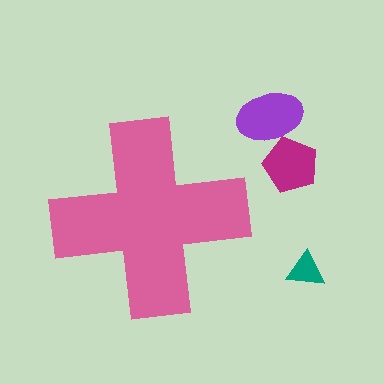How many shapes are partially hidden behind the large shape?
0 shapes are partially hidden.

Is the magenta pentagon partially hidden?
No, the magenta pentagon is fully visible.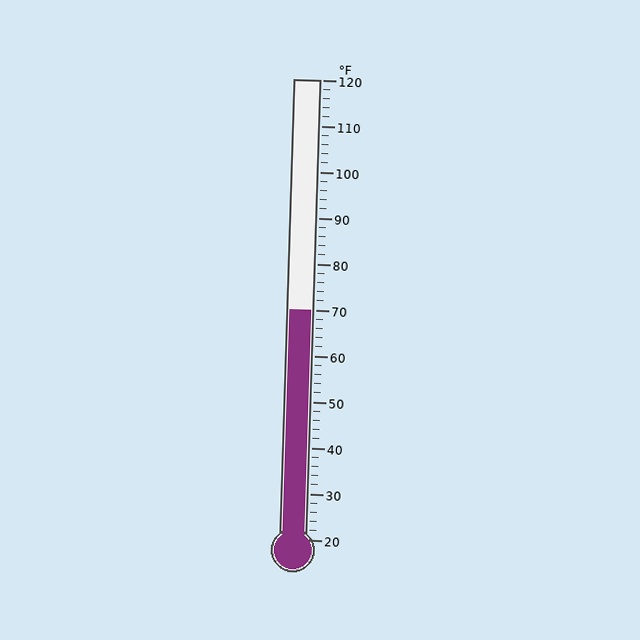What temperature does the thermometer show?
The thermometer shows approximately 70°F.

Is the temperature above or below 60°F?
The temperature is above 60°F.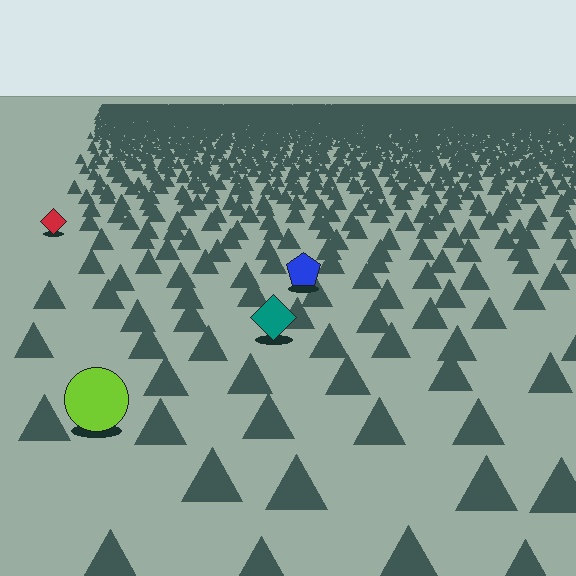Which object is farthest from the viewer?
The red diamond is farthest from the viewer. It appears smaller and the ground texture around it is denser.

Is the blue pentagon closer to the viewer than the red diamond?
Yes. The blue pentagon is closer — you can tell from the texture gradient: the ground texture is coarser near it.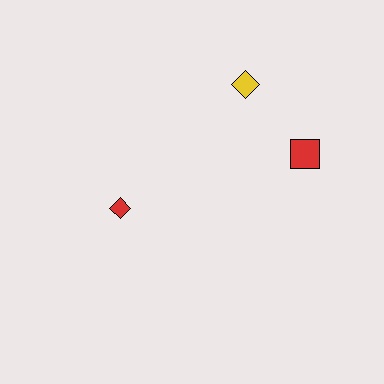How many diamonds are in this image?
There are 2 diamonds.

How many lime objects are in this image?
There are no lime objects.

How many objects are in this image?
There are 3 objects.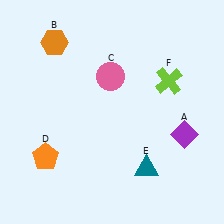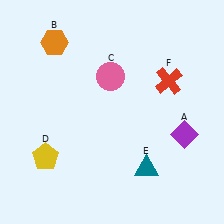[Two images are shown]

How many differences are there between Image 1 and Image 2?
There are 2 differences between the two images.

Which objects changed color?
D changed from orange to yellow. F changed from lime to red.